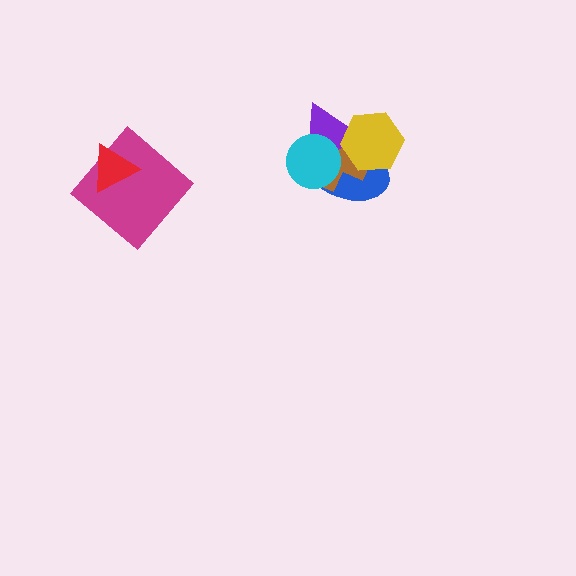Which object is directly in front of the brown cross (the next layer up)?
The purple triangle is directly in front of the brown cross.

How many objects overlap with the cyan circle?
3 objects overlap with the cyan circle.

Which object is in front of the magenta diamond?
The red triangle is in front of the magenta diamond.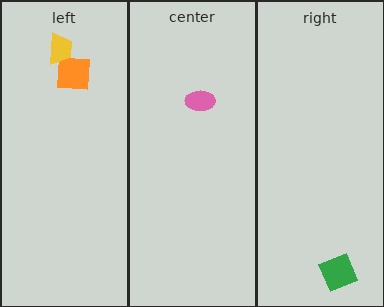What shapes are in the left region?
The orange square, the yellow trapezoid.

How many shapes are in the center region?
1.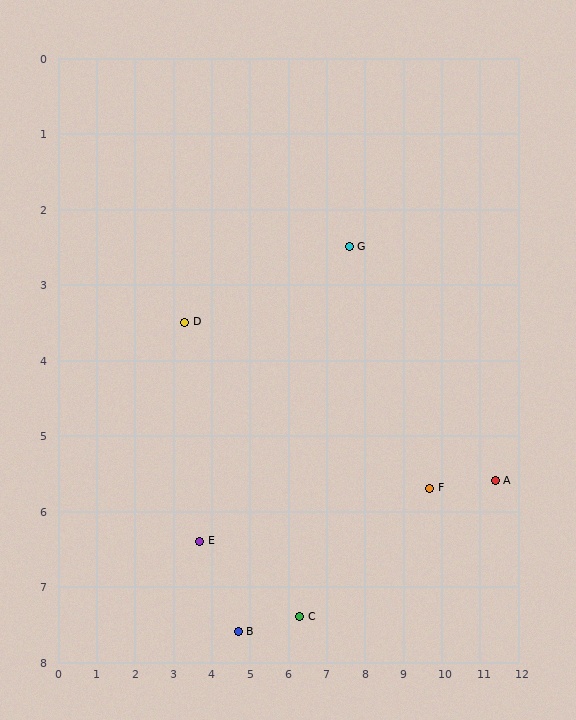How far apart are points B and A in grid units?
Points B and A are about 7.0 grid units apart.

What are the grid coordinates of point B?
Point B is at approximately (4.7, 7.6).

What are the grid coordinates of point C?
Point C is at approximately (6.3, 7.4).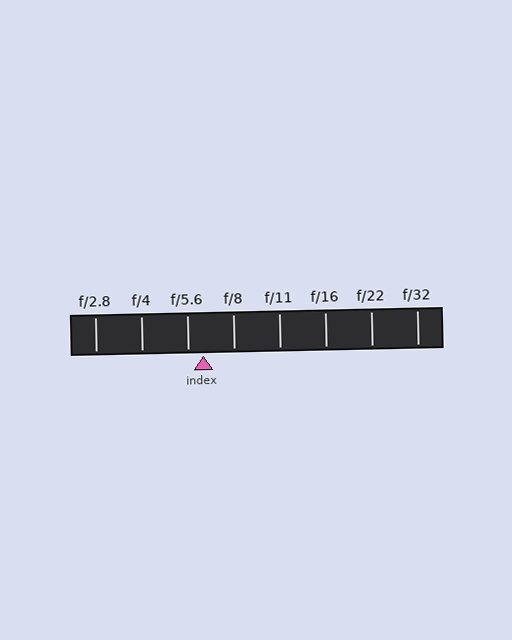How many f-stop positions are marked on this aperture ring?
There are 8 f-stop positions marked.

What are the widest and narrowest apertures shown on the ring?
The widest aperture shown is f/2.8 and the narrowest is f/32.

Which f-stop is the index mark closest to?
The index mark is closest to f/5.6.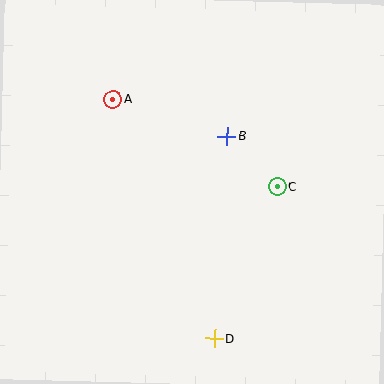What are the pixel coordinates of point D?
Point D is at (214, 338).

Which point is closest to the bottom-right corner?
Point D is closest to the bottom-right corner.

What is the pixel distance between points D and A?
The distance between D and A is 260 pixels.